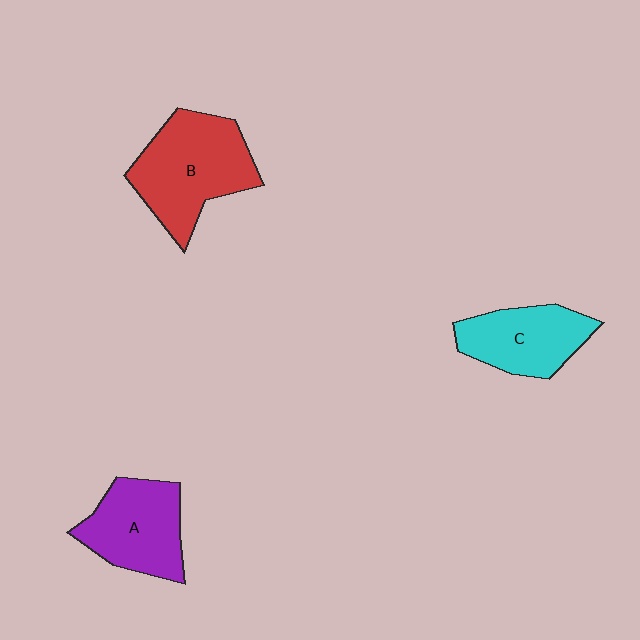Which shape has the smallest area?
Shape C (cyan).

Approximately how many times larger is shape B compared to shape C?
Approximately 1.4 times.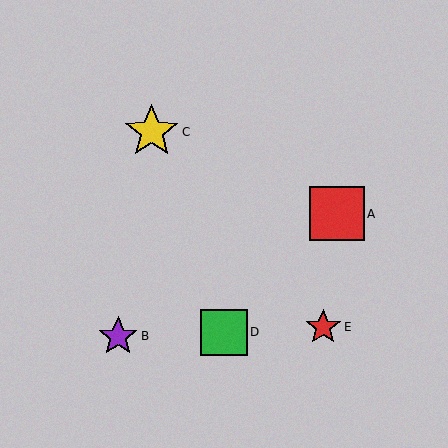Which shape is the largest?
The red square (labeled A) is the largest.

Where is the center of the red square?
The center of the red square is at (337, 214).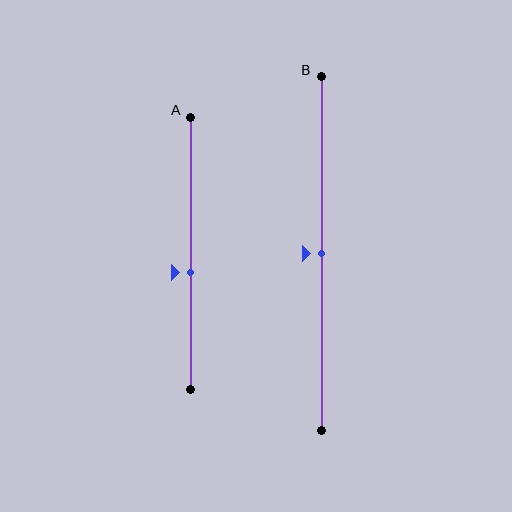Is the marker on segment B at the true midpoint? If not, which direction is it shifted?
Yes, the marker on segment B is at the true midpoint.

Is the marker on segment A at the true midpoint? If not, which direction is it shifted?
No, the marker on segment A is shifted downward by about 7% of the segment length.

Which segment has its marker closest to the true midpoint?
Segment B has its marker closest to the true midpoint.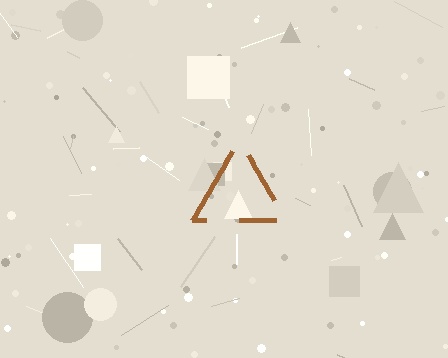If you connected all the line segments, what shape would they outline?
They would outline a triangle.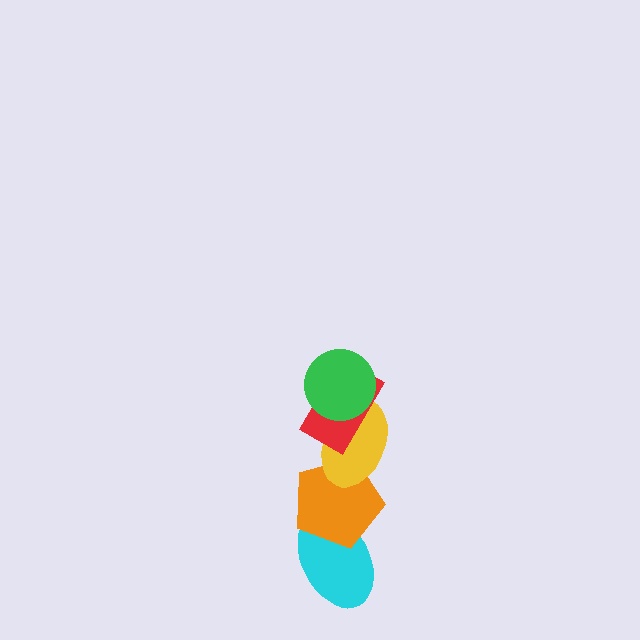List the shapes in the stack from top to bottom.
From top to bottom: the green circle, the red rectangle, the yellow ellipse, the orange pentagon, the cyan ellipse.